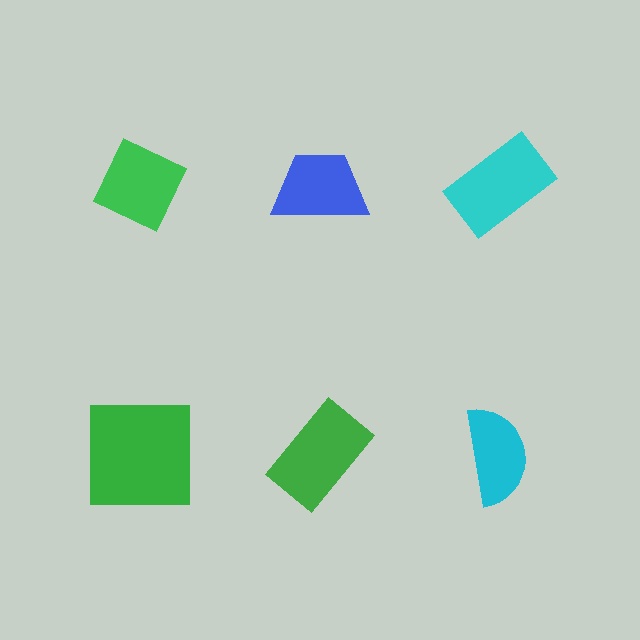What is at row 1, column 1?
A green diamond.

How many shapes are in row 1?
3 shapes.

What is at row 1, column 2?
A blue trapezoid.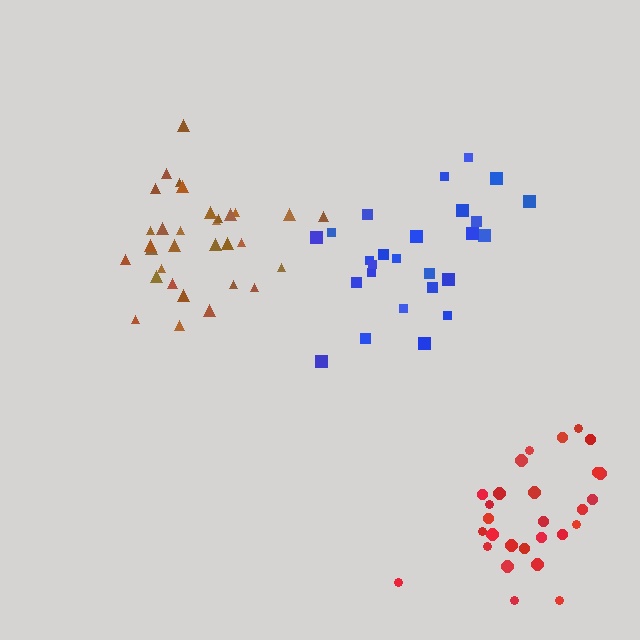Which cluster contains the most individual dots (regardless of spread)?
Brown (32).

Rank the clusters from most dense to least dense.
brown, blue, red.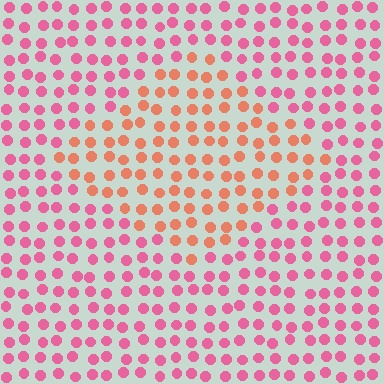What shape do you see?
I see a diamond.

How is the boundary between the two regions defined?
The boundary is defined purely by a slight shift in hue (about 39 degrees). Spacing, size, and orientation are identical on both sides.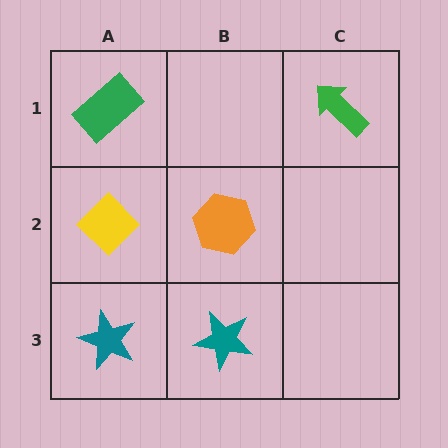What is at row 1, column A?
A green rectangle.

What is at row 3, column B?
A teal star.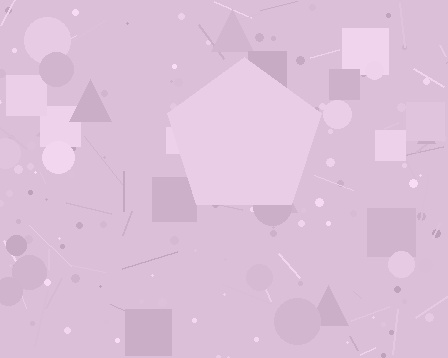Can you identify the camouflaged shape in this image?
The camouflaged shape is a pentagon.